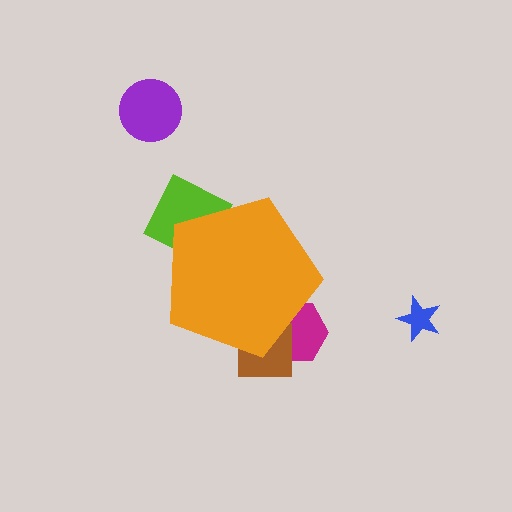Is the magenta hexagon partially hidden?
Yes, the magenta hexagon is partially hidden behind the orange pentagon.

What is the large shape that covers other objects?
An orange pentagon.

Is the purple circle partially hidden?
No, the purple circle is fully visible.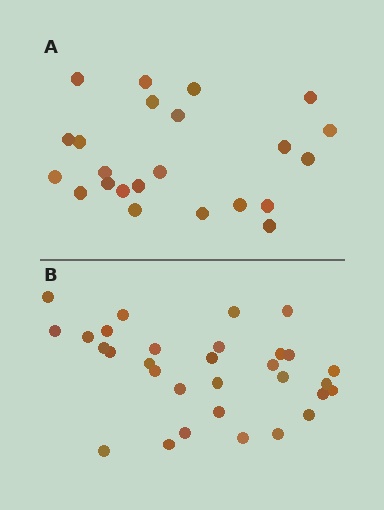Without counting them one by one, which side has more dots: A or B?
Region B (the bottom region) has more dots.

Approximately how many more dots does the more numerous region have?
Region B has roughly 8 or so more dots than region A.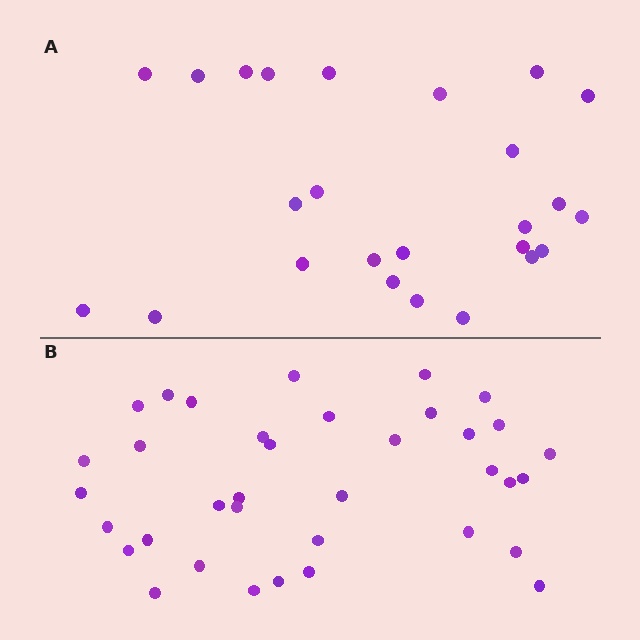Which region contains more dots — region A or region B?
Region B (the bottom region) has more dots.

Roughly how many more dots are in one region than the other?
Region B has roughly 12 or so more dots than region A.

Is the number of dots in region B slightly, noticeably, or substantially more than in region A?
Region B has noticeably more, but not dramatically so. The ratio is roughly 1.4 to 1.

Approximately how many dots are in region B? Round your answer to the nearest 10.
About 40 dots. (The exact count is 36, which rounds to 40.)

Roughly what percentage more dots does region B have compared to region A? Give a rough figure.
About 45% more.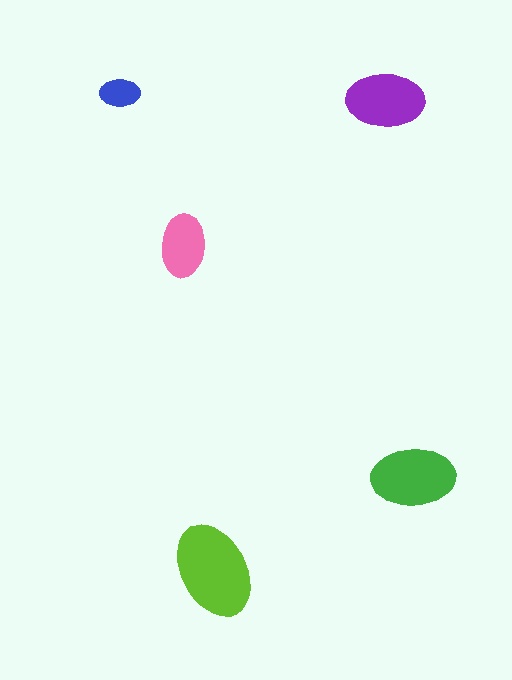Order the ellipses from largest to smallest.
the lime one, the green one, the purple one, the pink one, the blue one.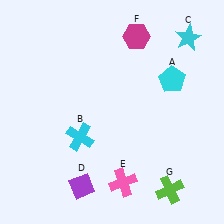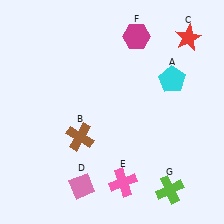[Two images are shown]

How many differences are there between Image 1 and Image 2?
There are 3 differences between the two images.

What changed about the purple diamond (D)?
In Image 1, D is purple. In Image 2, it changed to pink.